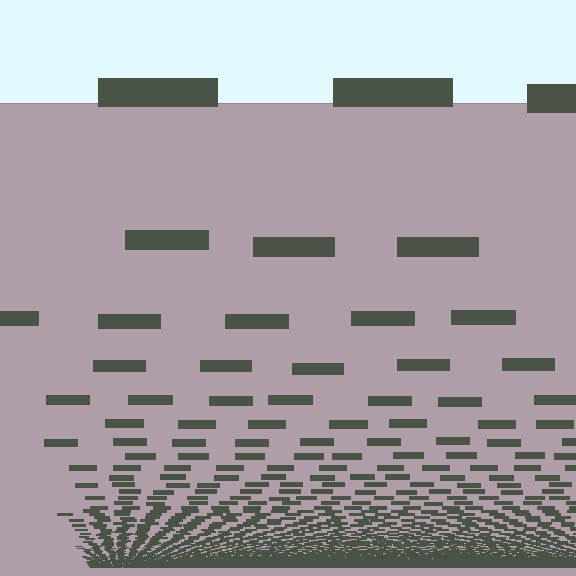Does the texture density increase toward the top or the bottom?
Density increases toward the bottom.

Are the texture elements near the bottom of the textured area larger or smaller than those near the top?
Smaller. The gradient is inverted — elements near the bottom are smaller and denser.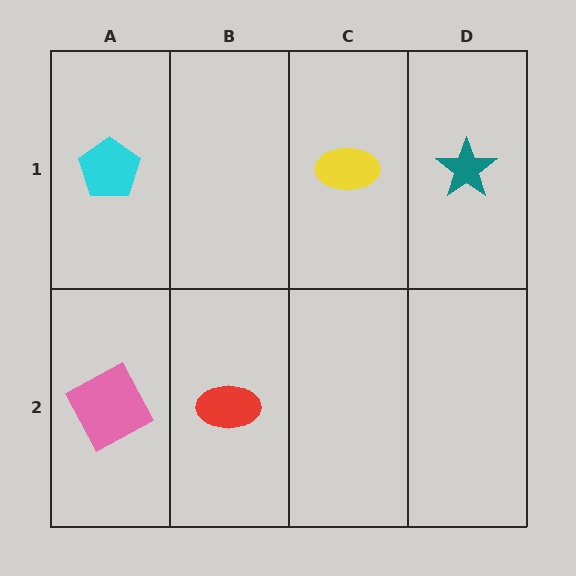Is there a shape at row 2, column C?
No, that cell is empty.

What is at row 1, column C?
A yellow ellipse.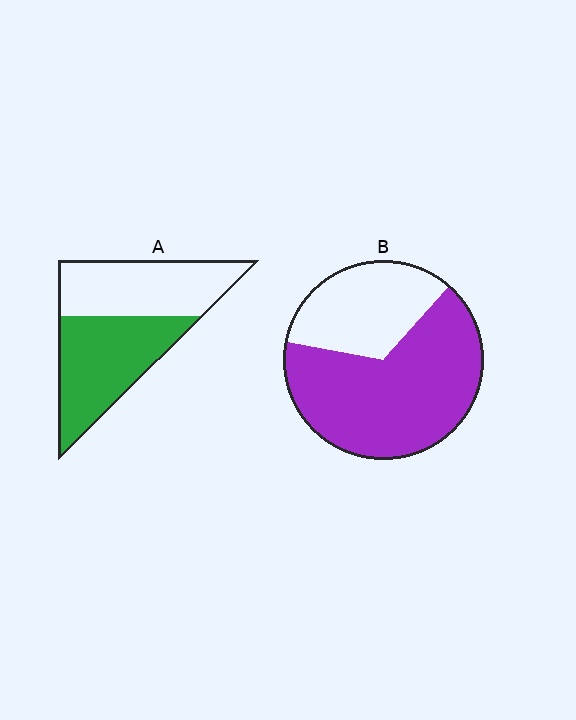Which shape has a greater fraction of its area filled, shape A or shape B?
Shape B.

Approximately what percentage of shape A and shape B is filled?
A is approximately 50% and B is approximately 65%.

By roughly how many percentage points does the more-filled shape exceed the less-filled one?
By roughly 15 percentage points (B over A).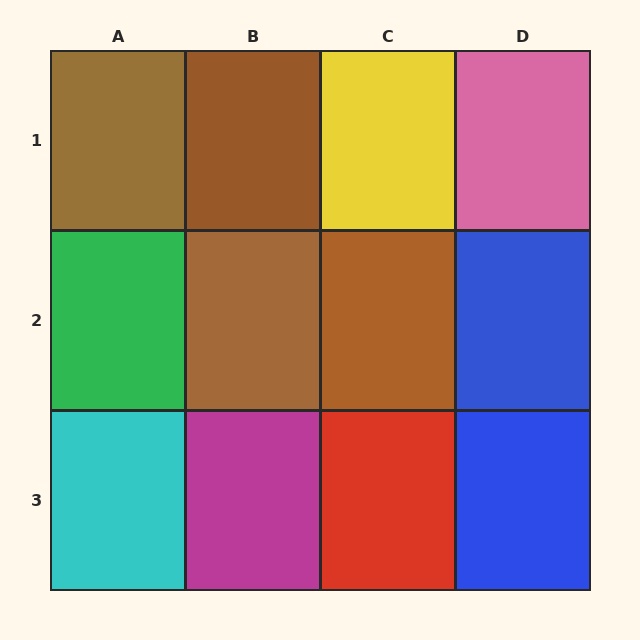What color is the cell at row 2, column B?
Brown.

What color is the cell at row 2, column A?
Green.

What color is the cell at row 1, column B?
Brown.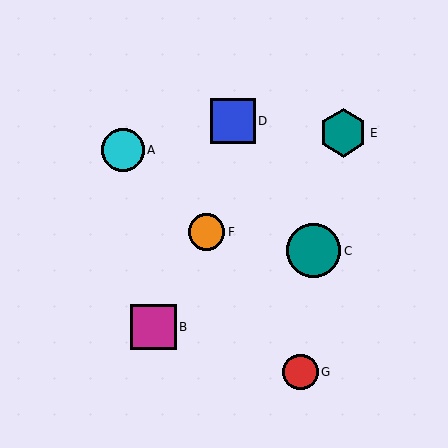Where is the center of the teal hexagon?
The center of the teal hexagon is at (343, 133).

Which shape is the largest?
The teal circle (labeled C) is the largest.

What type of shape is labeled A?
Shape A is a cyan circle.